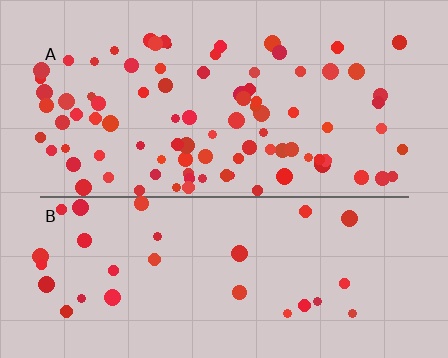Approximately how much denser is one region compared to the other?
Approximately 3.0× — region A over region B.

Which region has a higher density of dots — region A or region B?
A (the top).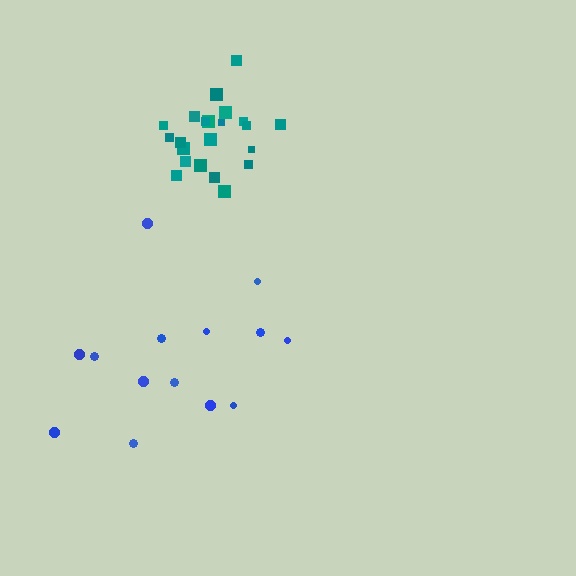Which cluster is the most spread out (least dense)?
Blue.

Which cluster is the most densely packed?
Teal.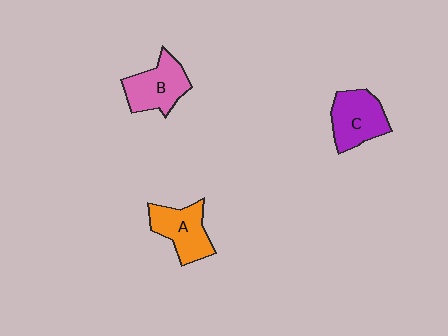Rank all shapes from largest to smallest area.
From largest to smallest: C (purple), B (pink), A (orange).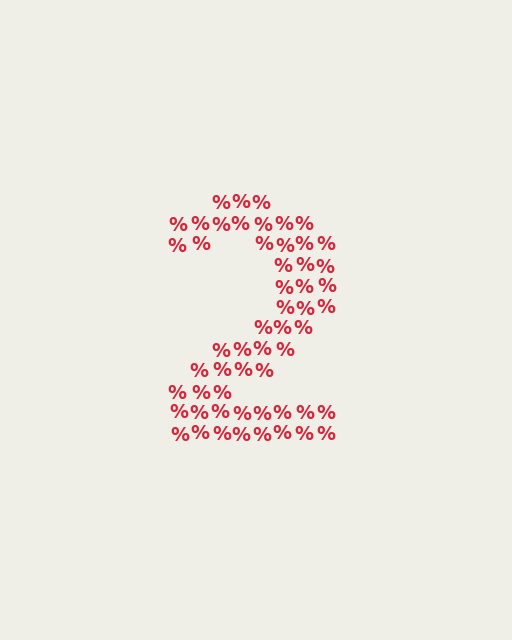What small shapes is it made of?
It is made of small percent signs.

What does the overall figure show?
The overall figure shows the digit 2.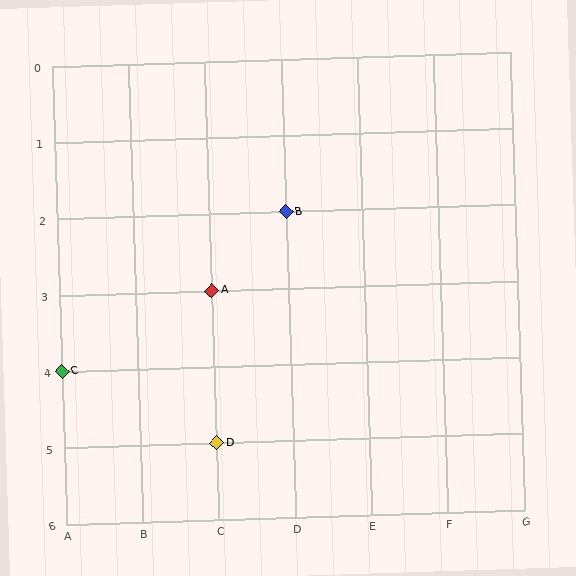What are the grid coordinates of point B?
Point B is at grid coordinates (D, 2).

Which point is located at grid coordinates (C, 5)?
Point D is at (C, 5).